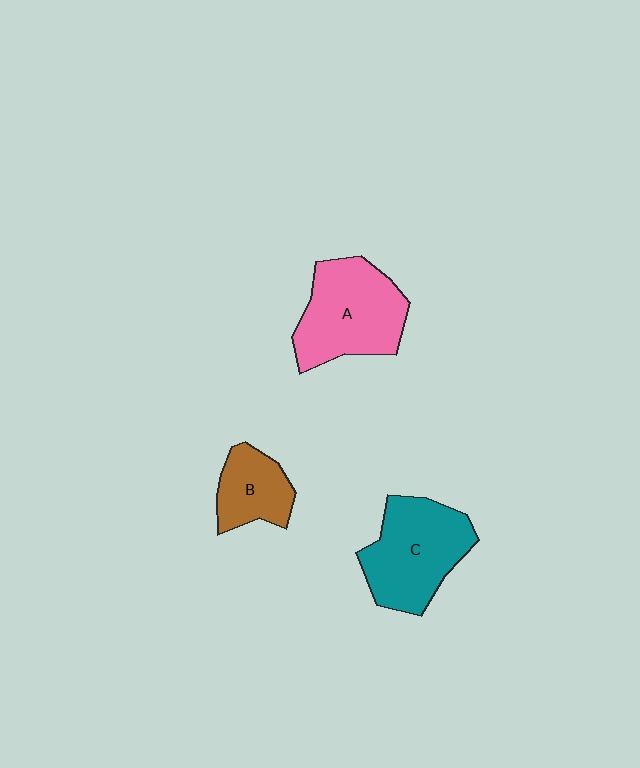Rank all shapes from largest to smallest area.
From largest to smallest: A (pink), C (teal), B (brown).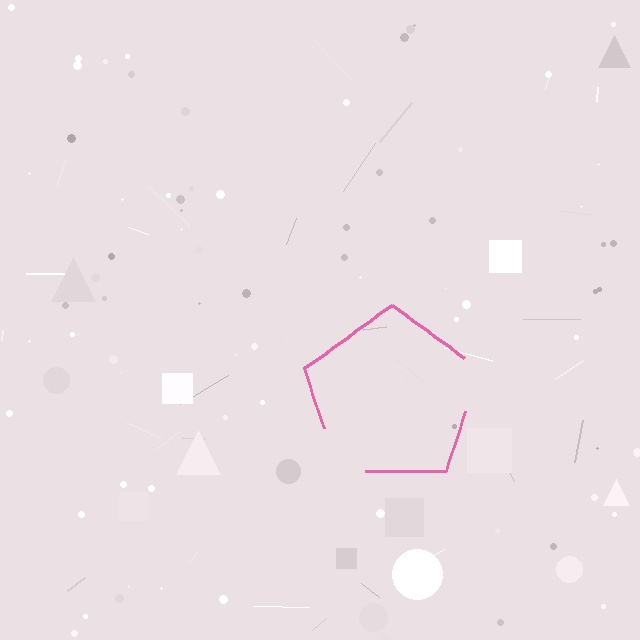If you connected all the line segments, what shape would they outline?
They would outline a pentagon.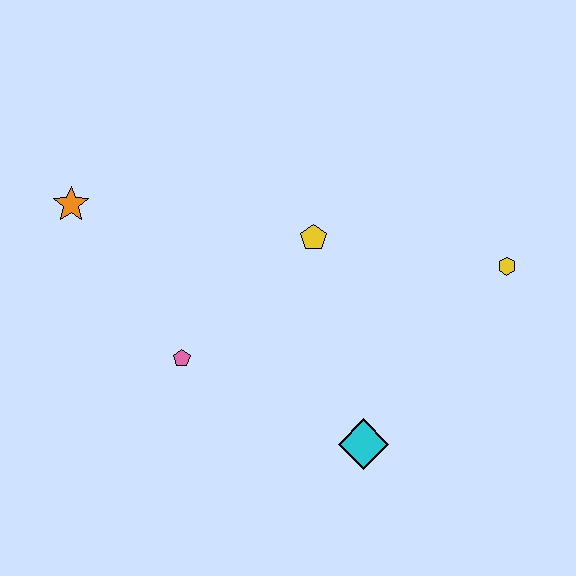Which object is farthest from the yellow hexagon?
The orange star is farthest from the yellow hexagon.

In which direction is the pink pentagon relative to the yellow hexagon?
The pink pentagon is to the left of the yellow hexagon.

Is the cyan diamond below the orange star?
Yes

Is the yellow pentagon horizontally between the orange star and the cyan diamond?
Yes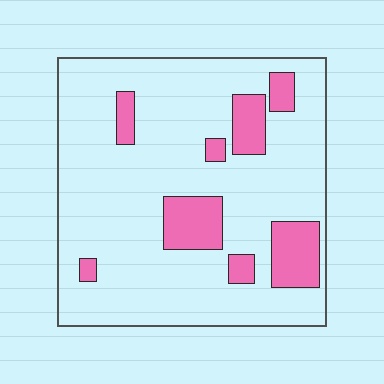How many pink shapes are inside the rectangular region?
8.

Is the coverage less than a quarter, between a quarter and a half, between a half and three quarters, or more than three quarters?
Less than a quarter.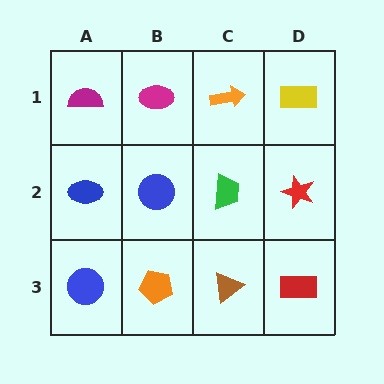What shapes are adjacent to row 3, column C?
A green trapezoid (row 2, column C), an orange pentagon (row 3, column B), a red rectangle (row 3, column D).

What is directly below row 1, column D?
A red star.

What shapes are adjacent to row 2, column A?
A magenta semicircle (row 1, column A), a blue circle (row 3, column A), a blue circle (row 2, column B).